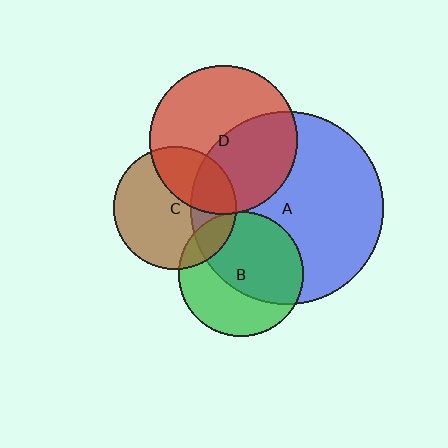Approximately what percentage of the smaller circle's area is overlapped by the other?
Approximately 5%.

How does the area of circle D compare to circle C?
Approximately 1.5 times.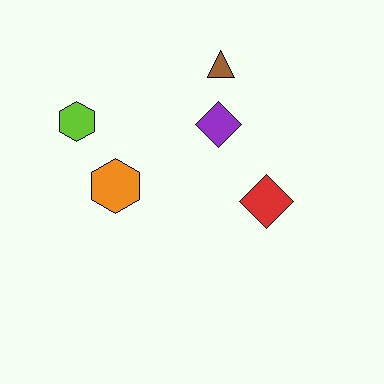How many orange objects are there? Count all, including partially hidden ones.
There is 1 orange object.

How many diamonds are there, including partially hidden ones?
There are 2 diamonds.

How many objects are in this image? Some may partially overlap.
There are 5 objects.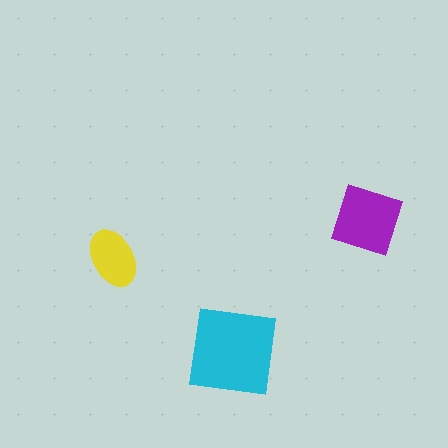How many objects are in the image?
There are 3 objects in the image.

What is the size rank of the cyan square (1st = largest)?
1st.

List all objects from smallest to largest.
The yellow ellipse, the purple square, the cyan square.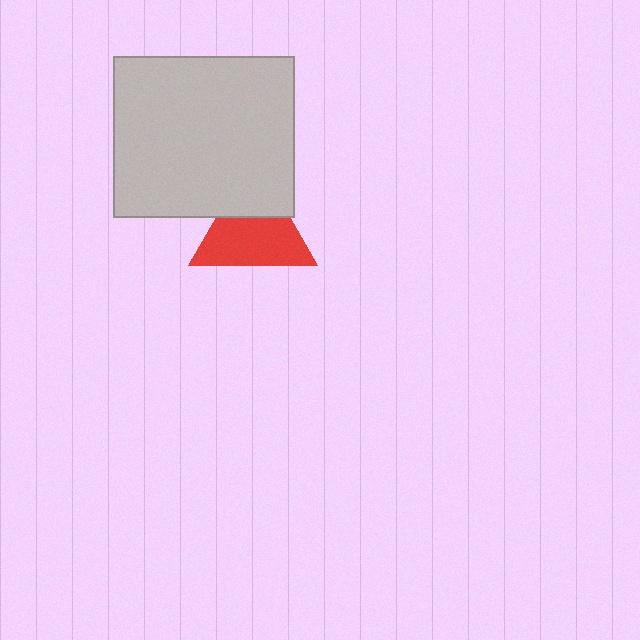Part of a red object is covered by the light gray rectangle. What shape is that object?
It is a triangle.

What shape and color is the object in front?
The object in front is a light gray rectangle.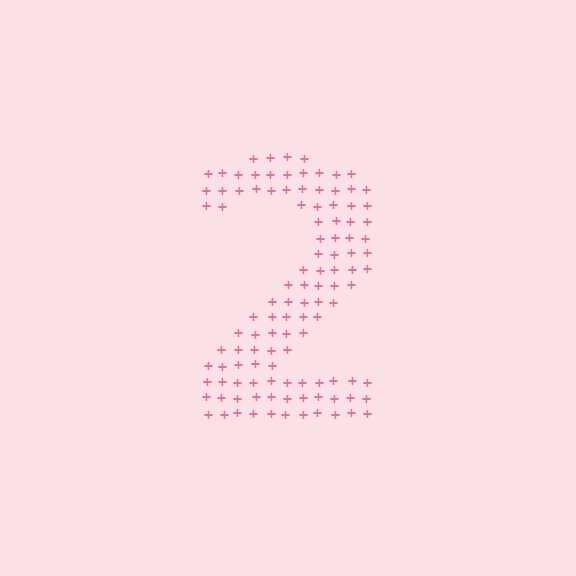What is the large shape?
The large shape is the digit 2.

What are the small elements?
The small elements are plus signs.